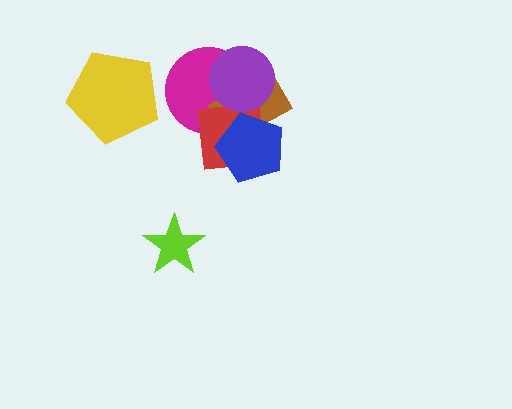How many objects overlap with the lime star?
0 objects overlap with the lime star.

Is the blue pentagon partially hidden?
No, no other shape covers it.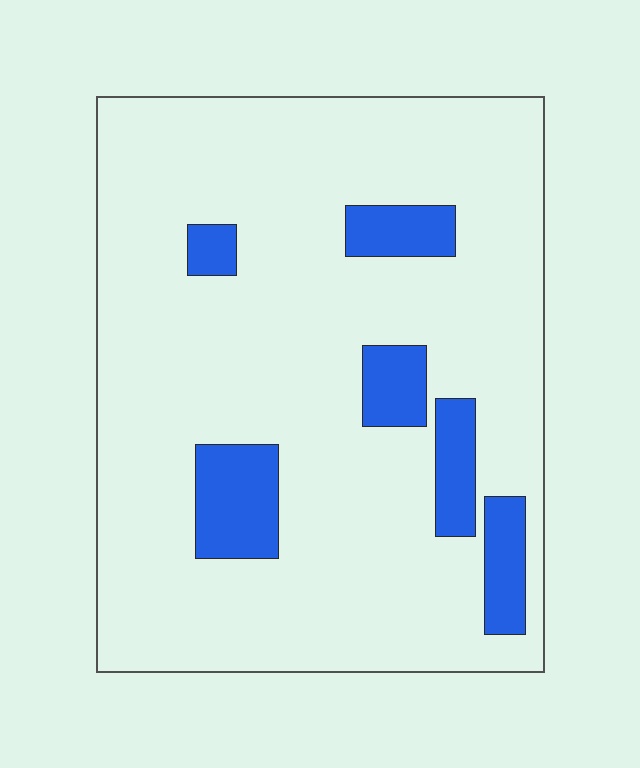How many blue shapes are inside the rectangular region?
6.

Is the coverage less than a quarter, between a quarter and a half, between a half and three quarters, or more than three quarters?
Less than a quarter.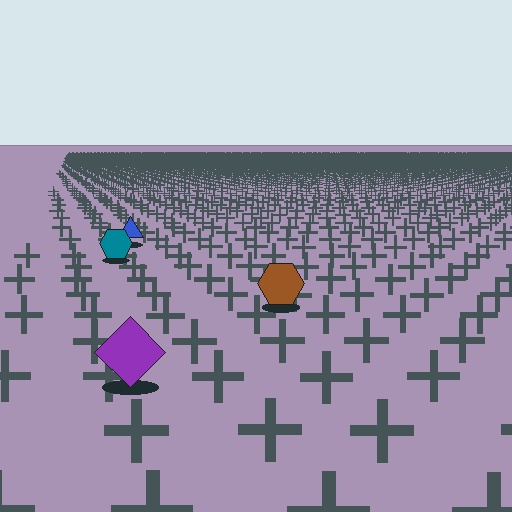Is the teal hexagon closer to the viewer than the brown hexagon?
No. The brown hexagon is closer — you can tell from the texture gradient: the ground texture is coarser near it.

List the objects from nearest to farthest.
From nearest to farthest: the purple diamond, the brown hexagon, the teal hexagon, the blue triangle.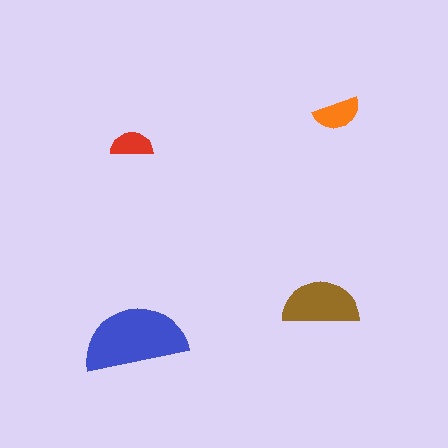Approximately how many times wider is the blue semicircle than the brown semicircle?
About 1.5 times wider.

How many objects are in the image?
There are 4 objects in the image.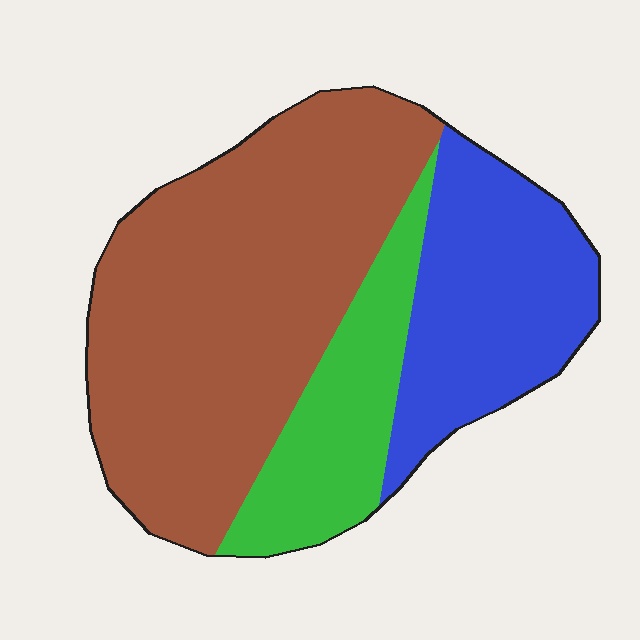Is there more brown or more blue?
Brown.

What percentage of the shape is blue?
Blue covers roughly 25% of the shape.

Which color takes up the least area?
Green, at roughly 20%.